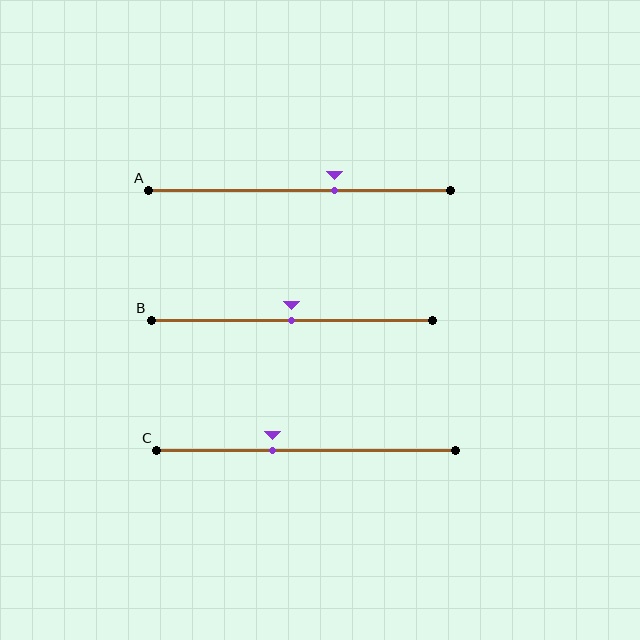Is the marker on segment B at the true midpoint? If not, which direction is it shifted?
Yes, the marker on segment B is at the true midpoint.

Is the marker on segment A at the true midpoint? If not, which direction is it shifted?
No, the marker on segment A is shifted to the right by about 12% of the segment length.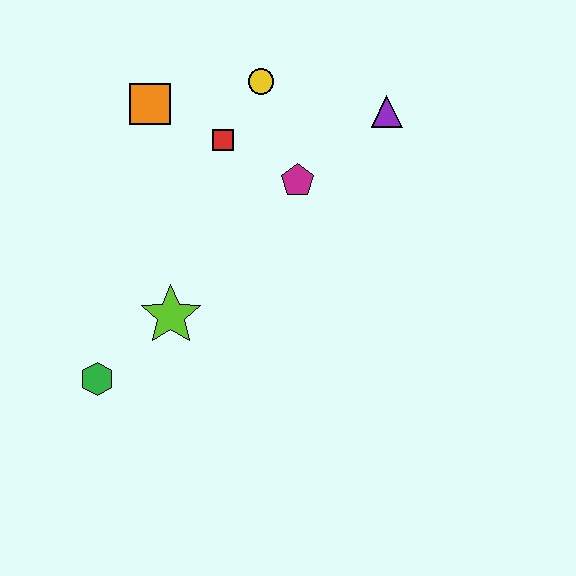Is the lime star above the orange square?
No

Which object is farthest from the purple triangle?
The green hexagon is farthest from the purple triangle.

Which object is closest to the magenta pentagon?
The red square is closest to the magenta pentagon.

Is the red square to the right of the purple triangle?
No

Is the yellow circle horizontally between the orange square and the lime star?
No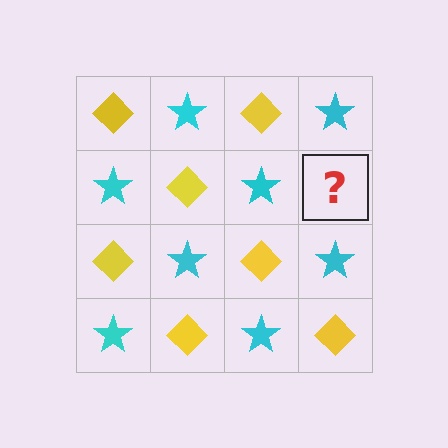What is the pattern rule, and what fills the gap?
The rule is that it alternates yellow diamond and cyan star in a checkerboard pattern. The gap should be filled with a yellow diamond.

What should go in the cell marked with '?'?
The missing cell should contain a yellow diamond.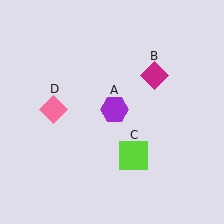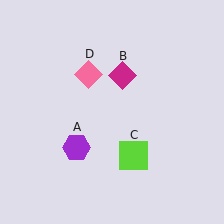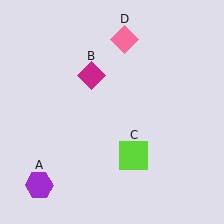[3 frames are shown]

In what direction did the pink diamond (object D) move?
The pink diamond (object D) moved up and to the right.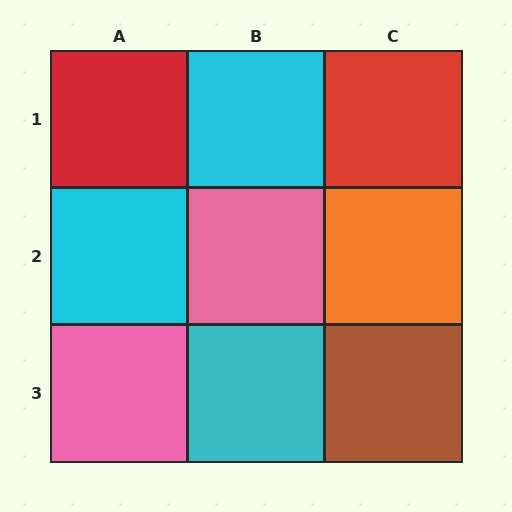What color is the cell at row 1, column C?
Red.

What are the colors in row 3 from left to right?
Pink, cyan, brown.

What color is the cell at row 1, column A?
Red.